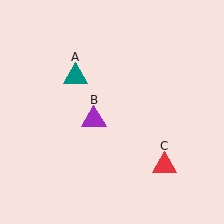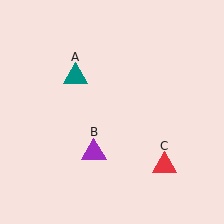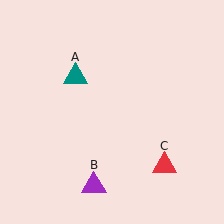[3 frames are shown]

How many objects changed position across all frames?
1 object changed position: purple triangle (object B).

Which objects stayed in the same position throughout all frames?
Teal triangle (object A) and red triangle (object C) remained stationary.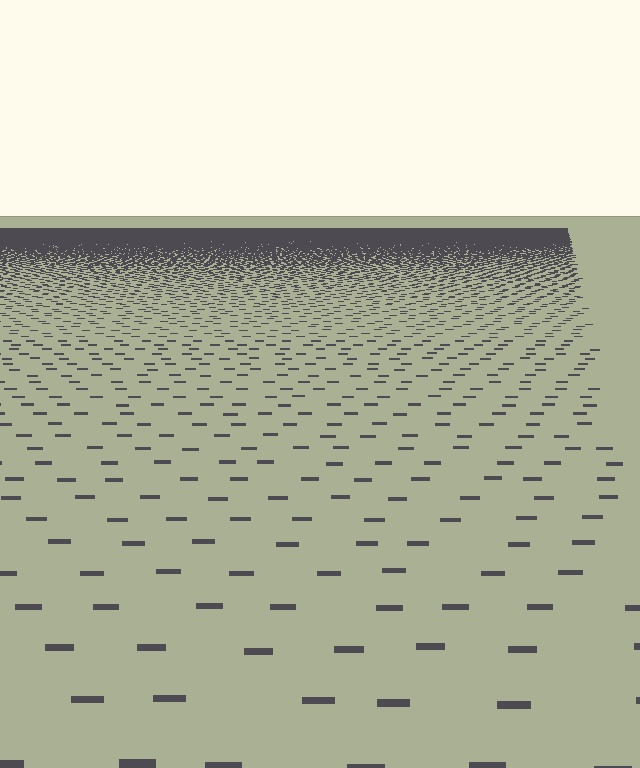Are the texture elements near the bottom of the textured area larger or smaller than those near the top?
Larger. Near the bottom, elements are closer to the viewer and appear at a bigger on-screen size.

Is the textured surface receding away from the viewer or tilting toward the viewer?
The surface is receding away from the viewer. Texture elements get smaller and denser toward the top.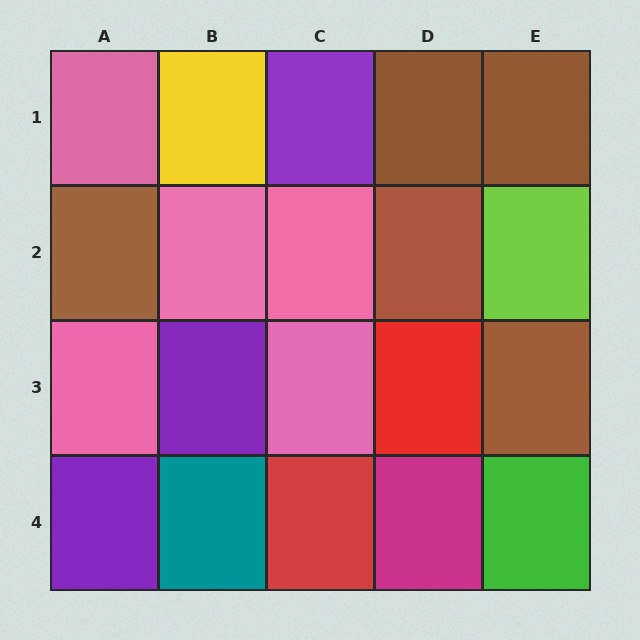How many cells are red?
2 cells are red.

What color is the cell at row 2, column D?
Brown.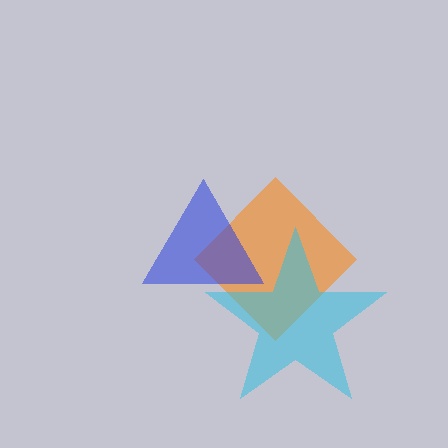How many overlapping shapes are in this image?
There are 3 overlapping shapes in the image.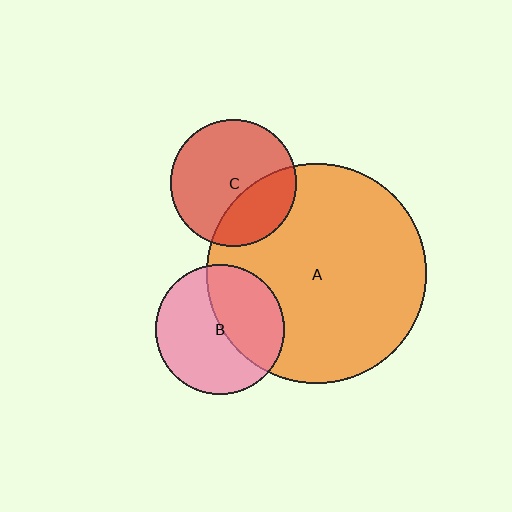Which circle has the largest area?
Circle A (orange).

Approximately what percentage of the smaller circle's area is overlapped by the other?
Approximately 40%.